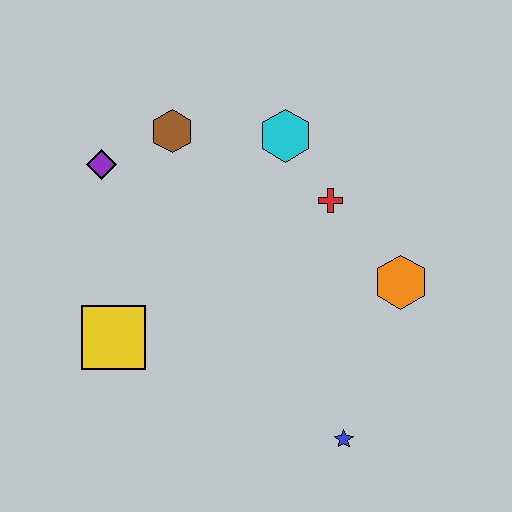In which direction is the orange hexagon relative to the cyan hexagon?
The orange hexagon is below the cyan hexagon.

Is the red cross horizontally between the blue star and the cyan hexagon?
Yes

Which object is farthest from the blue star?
The purple diamond is farthest from the blue star.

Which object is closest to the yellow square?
The purple diamond is closest to the yellow square.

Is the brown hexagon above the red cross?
Yes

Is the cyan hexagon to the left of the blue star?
Yes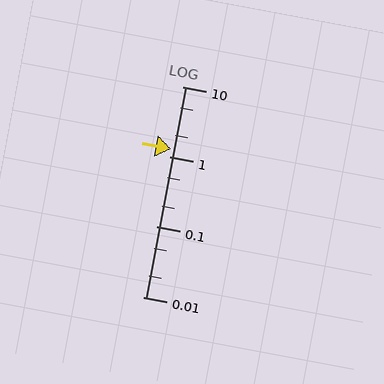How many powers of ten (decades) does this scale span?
The scale spans 3 decades, from 0.01 to 10.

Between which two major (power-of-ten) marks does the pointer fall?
The pointer is between 1 and 10.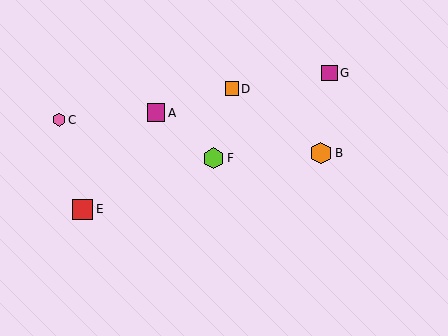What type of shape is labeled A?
Shape A is a magenta square.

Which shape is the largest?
The orange hexagon (labeled B) is the largest.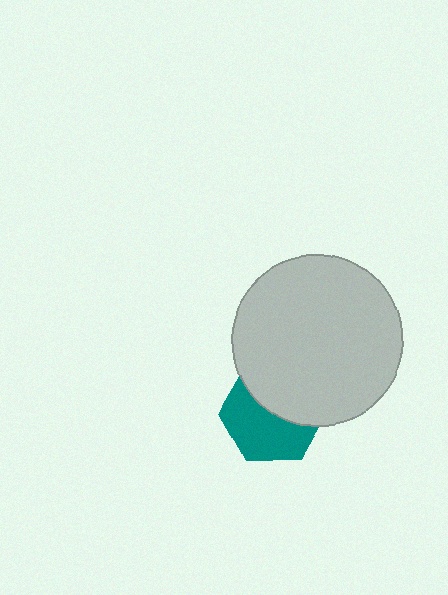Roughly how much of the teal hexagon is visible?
About half of it is visible (roughly 54%).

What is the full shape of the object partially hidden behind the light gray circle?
The partially hidden object is a teal hexagon.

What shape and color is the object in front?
The object in front is a light gray circle.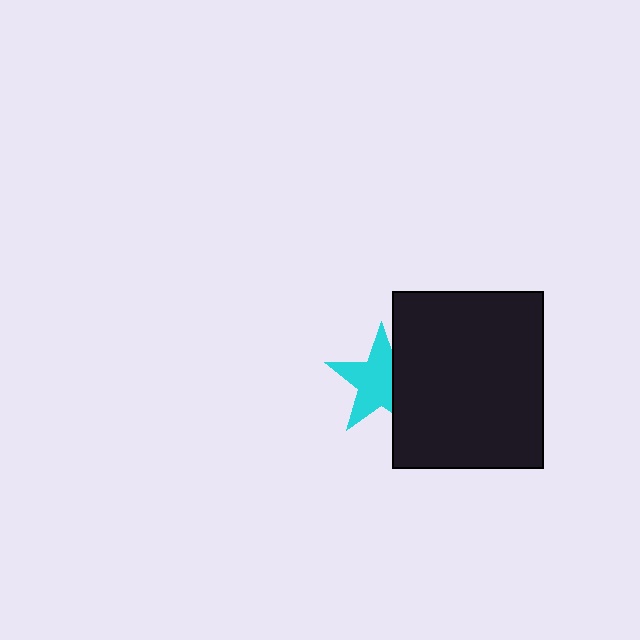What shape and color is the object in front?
The object in front is a black rectangle.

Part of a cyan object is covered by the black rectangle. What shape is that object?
It is a star.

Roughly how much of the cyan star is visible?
Most of it is visible (roughly 66%).